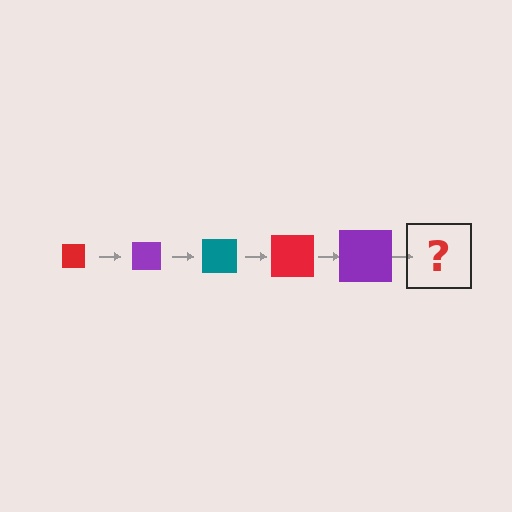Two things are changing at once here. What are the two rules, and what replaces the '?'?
The two rules are that the square grows larger each step and the color cycles through red, purple, and teal. The '?' should be a teal square, larger than the previous one.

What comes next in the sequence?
The next element should be a teal square, larger than the previous one.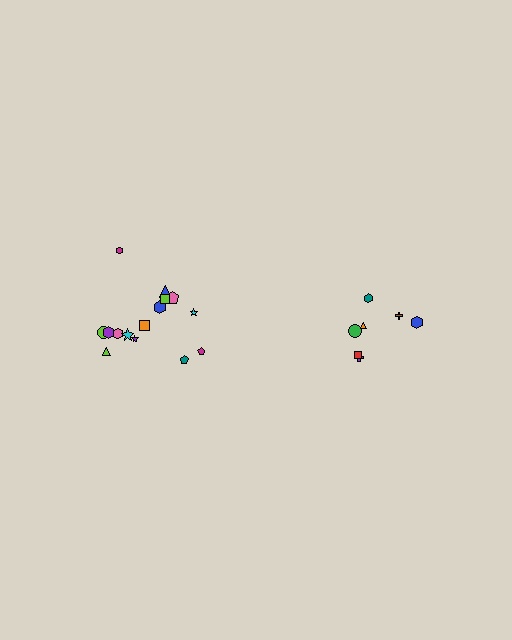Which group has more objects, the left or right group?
The left group.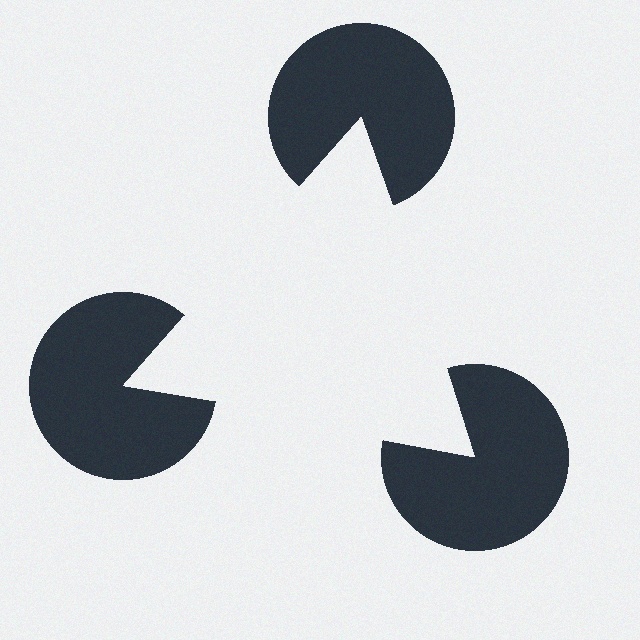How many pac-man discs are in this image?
There are 3 — one at each vertex of the illusory triangle.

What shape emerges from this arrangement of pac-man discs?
An illusory triangle — its edges are inferred from the aligned wedge cuts in the pac-man discs, not physically drawn.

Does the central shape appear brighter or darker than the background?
It typically appears slightly brighter than the background, even though no actual brightness change is drawn.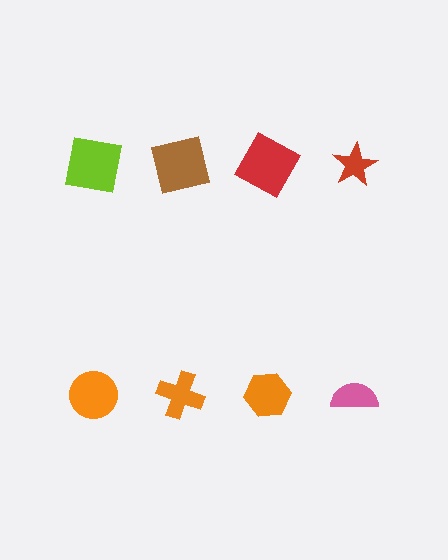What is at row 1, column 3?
A red square.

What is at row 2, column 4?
A pink semicircle.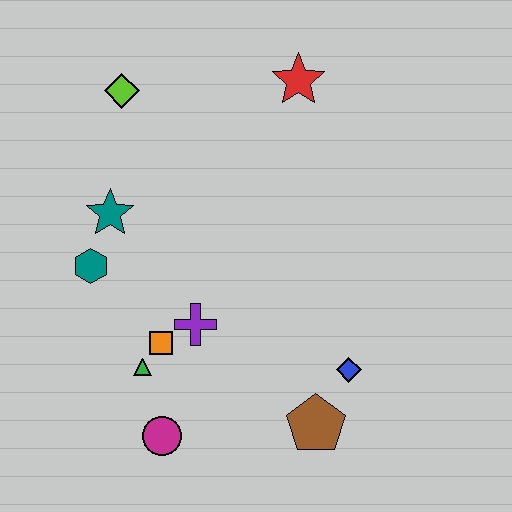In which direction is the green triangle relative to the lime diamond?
The green triangle is below the lime diamond.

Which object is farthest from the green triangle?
The red star is farthest from the green triangle.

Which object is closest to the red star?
The lime diamond is closest to the red star.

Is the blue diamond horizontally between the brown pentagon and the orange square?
No